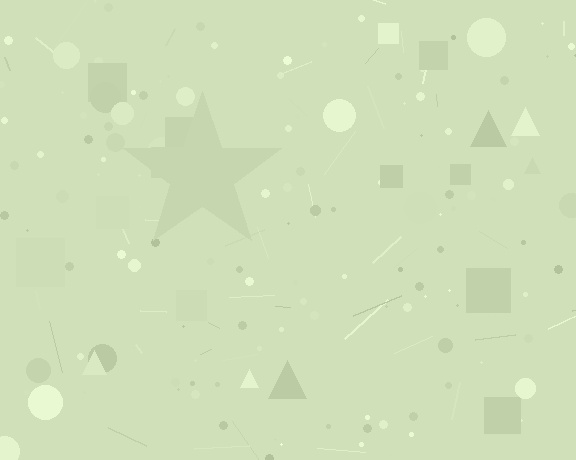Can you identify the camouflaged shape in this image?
The camouflaged shape is a star.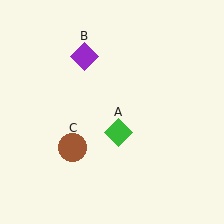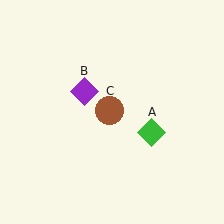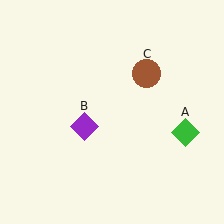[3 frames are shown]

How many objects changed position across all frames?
3 objects changed position: green diamond (object A), purple diamond (object B), brown circle (object C).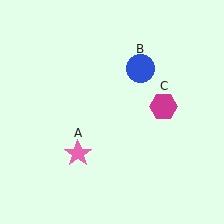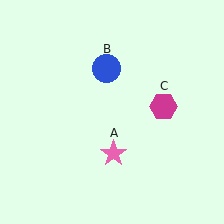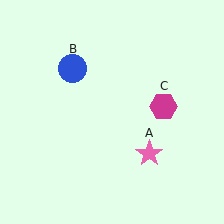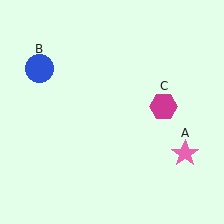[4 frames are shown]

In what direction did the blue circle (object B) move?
The blue circle (object B) moved left.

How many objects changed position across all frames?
2 objects changed position: pink star (object A), blue circle (object B).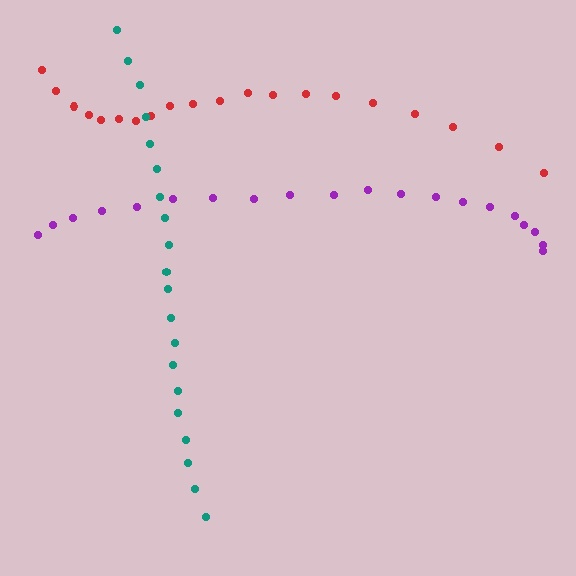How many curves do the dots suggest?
There are 3 distinct paths.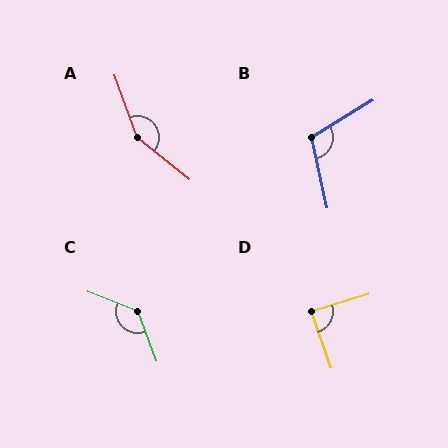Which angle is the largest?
A, at approximately 149 degrees.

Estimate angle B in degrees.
Approximately 110 degrees.